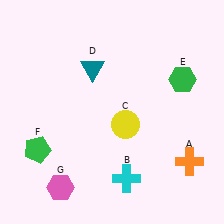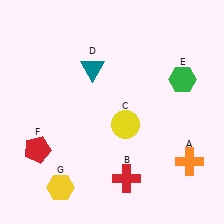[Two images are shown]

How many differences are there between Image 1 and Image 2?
There are 3 differences between the two images.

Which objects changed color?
B changed from cyan to red. F changed from green to red. G changed from pink to yellow.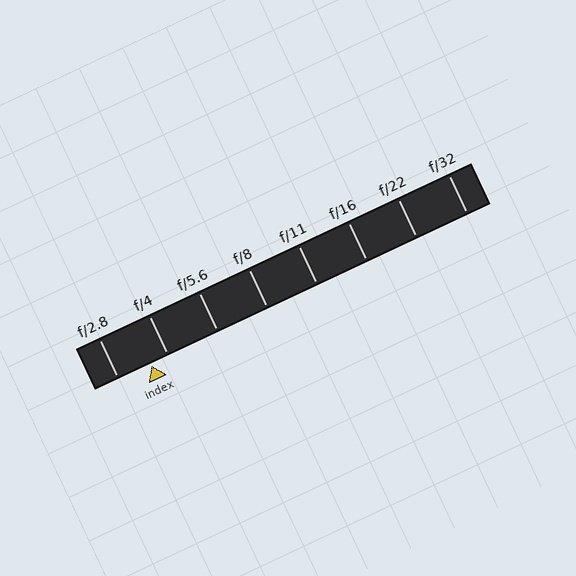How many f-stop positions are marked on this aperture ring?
There are 8 f-stop positions marked.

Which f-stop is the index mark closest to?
The index mark is closest to f/4.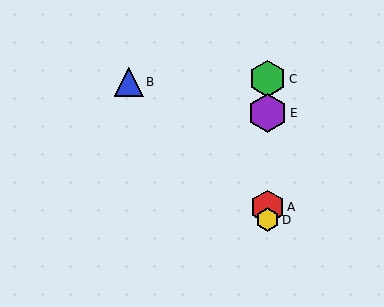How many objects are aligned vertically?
4 objects (A, C, D, E) are aligned vertically.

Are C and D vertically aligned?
Yes, both are at x≈267.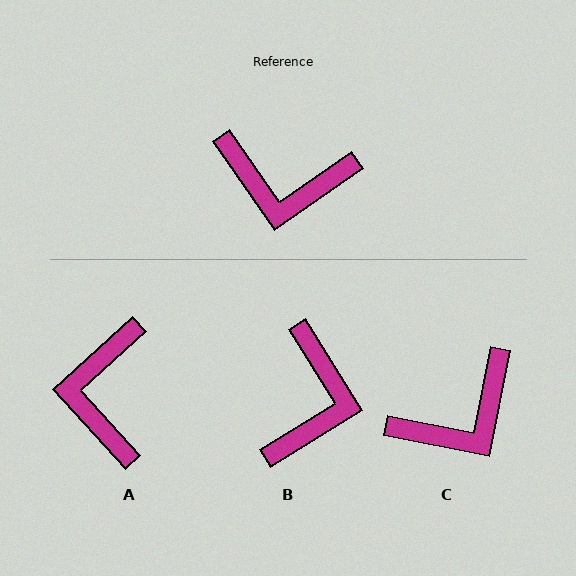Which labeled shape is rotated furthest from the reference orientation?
B, about 87 degrees away.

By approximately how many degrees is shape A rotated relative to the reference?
Approximately 83 degrees clockwise.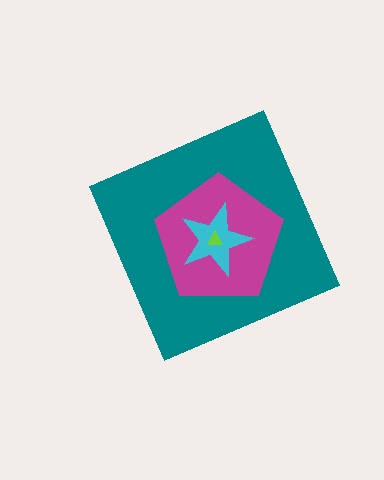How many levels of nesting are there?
4.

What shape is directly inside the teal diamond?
The magenta pentagon.